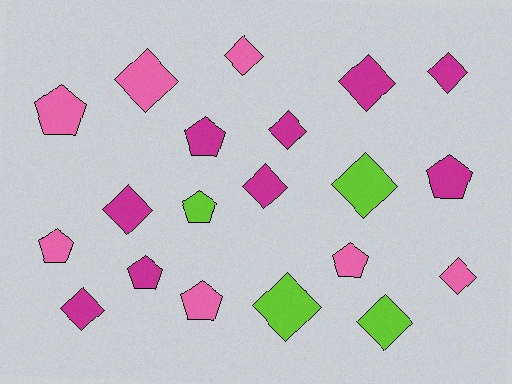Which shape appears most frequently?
Diamond, with 12 objects.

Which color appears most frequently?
Magenta, with 9 objects.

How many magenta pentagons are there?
There are 3 magenta pentagons.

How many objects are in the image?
There are 20 objects.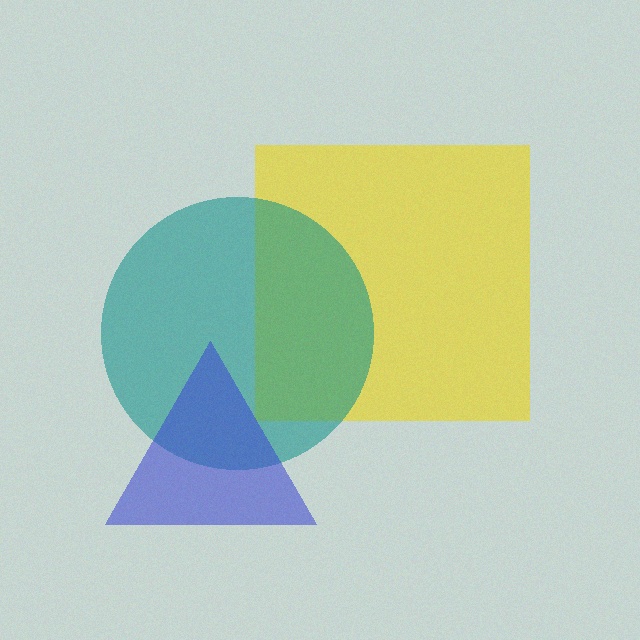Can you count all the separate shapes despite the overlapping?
Yes, there are 3 separate shapes.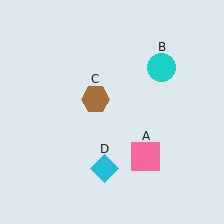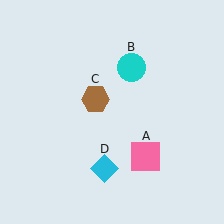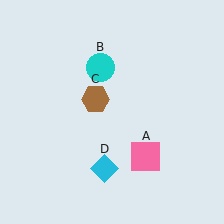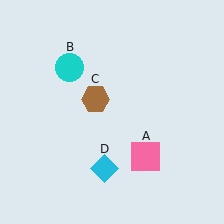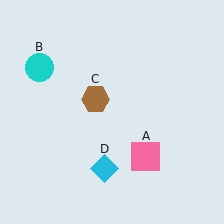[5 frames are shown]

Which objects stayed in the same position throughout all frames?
Pink square (object A) and brown hexagon (object C) and cyan diamond (object D) remained stationary.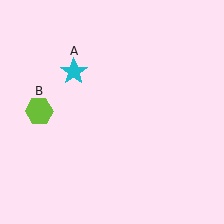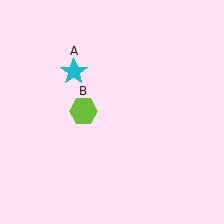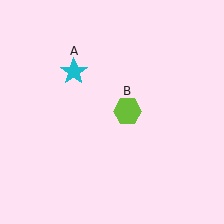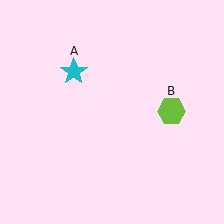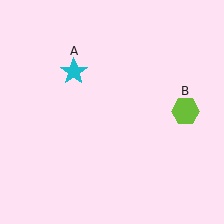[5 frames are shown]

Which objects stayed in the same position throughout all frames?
Cyan star (object A) remained stationary.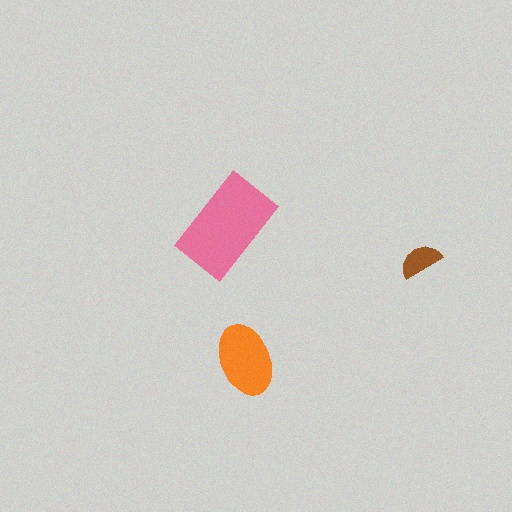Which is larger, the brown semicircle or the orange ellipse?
The orange ellipse.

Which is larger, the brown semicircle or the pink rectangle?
The pink rectangle.